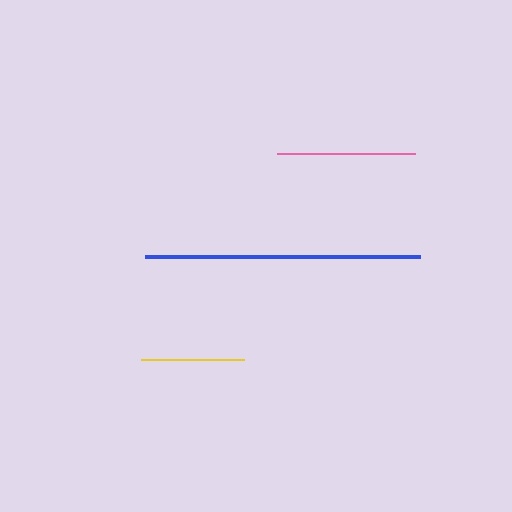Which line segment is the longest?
The blue line is the longest at approximately 275 pixels.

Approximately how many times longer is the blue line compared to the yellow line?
The blue line is approximately 2.7 times the length of the yellow line.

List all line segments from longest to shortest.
From longest to shortest: blue, pink, yellow.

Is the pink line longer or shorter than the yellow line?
The pink line is longer than the yellow line.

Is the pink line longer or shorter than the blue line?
The blue line is longer than the pink line.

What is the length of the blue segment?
The blue segment is approximately 275 pixels long.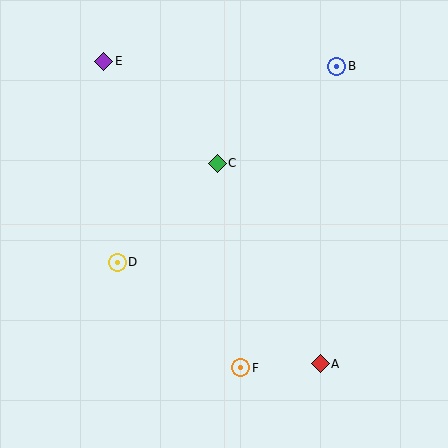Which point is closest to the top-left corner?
Point E is closest to the top-left corner.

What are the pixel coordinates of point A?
Point A is at (320, 364).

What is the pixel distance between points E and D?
The distance between E and D is 201 pixels.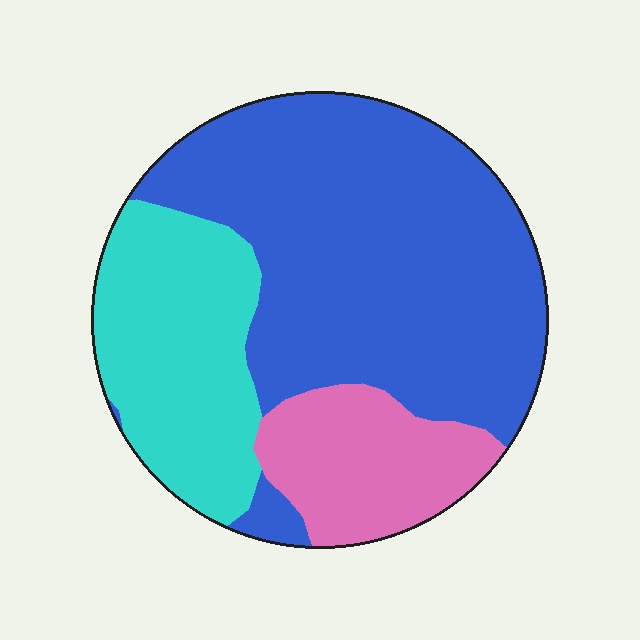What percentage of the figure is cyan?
Cyan covers about 25% of the figure.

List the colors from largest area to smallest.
From largest to smallest: blue, cyan, pink.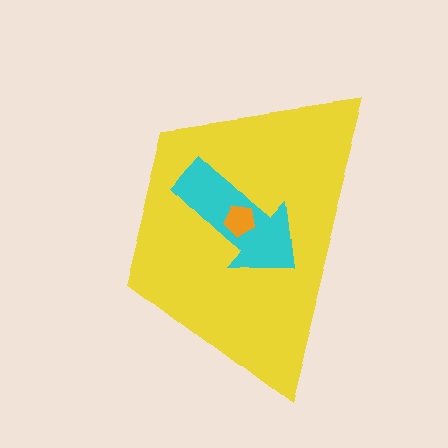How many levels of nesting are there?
3.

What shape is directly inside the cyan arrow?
The orange pentagon.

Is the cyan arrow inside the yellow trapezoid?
Yes.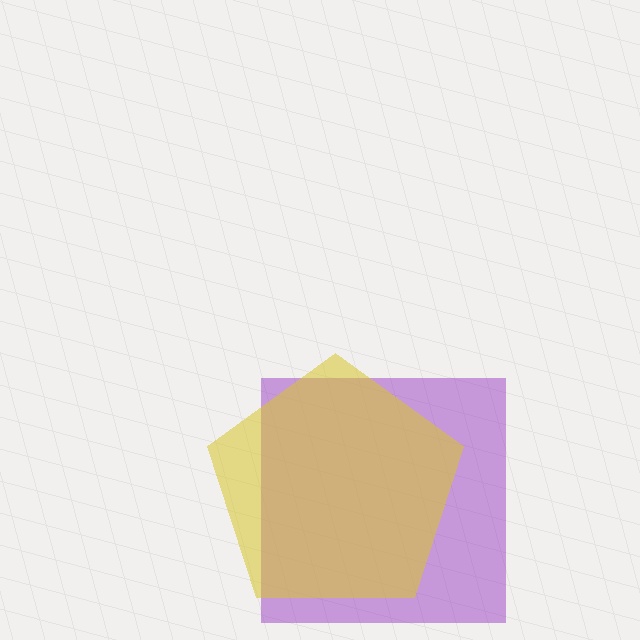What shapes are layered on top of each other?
The layered shapes are: a purple square, a yellow pentagon.